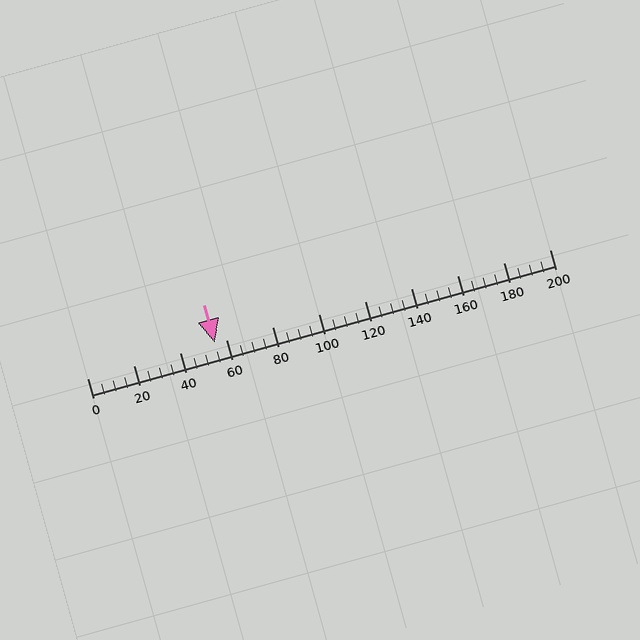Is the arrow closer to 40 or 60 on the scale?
The arrow is closer to 60.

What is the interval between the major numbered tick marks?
The major tick marks are spaced 20 units apart.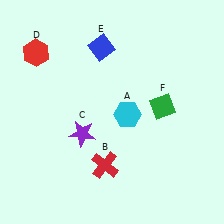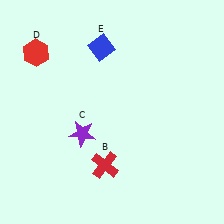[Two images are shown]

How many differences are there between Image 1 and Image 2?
There are 2 differences between the two images.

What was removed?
The cyan hexagon (A), the green diamond (F) were removed in Image 2.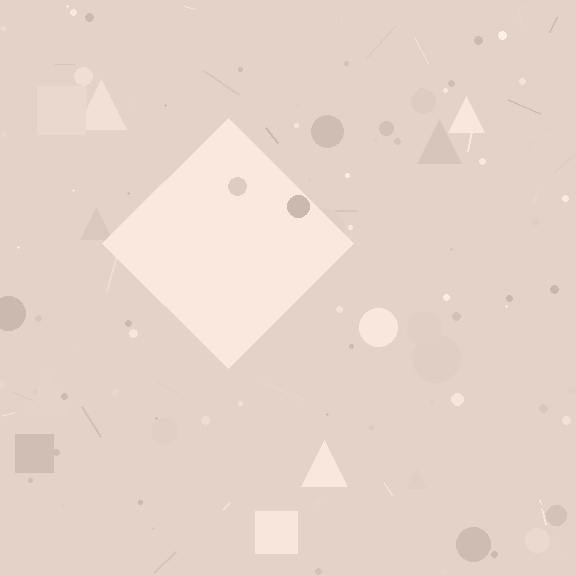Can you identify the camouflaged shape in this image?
The camouflaged shape is a diamond.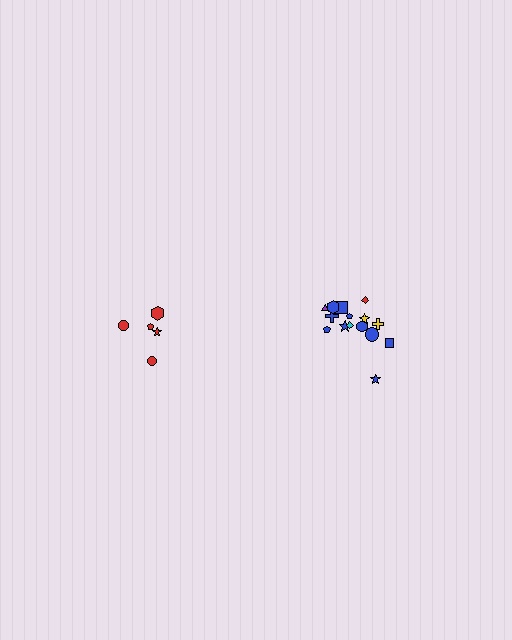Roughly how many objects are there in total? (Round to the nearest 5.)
Roughly 20 objects in total.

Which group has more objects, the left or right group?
The right group.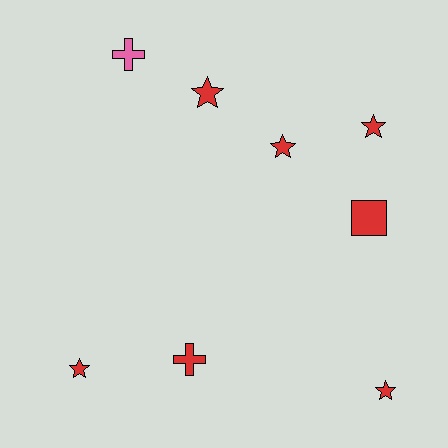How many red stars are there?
There are 5 red stars.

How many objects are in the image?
There are 8 objects.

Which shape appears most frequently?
Star, with 5 objects.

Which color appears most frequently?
Red, with 7 objects.